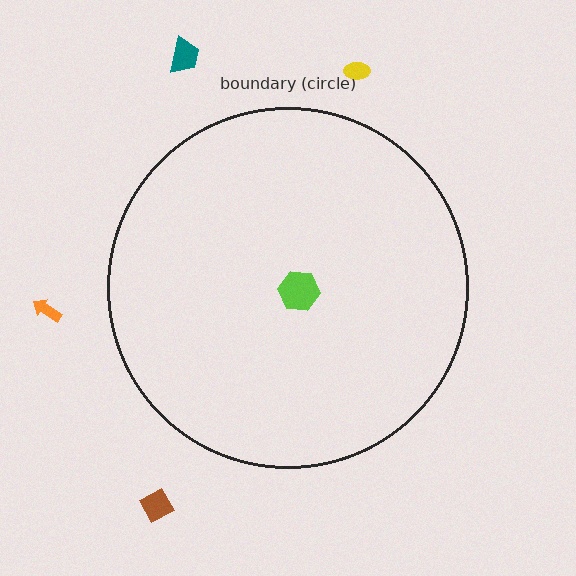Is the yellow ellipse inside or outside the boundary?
Outside.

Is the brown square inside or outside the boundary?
Outside.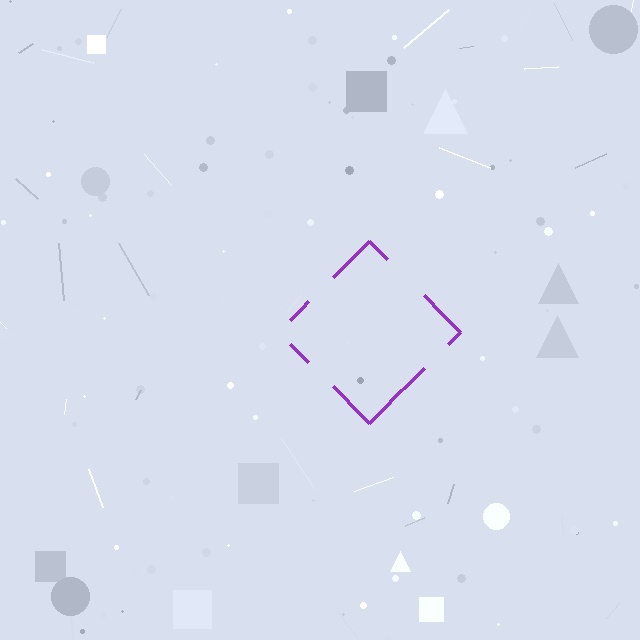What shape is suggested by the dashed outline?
The dashed outline suggests a diamond.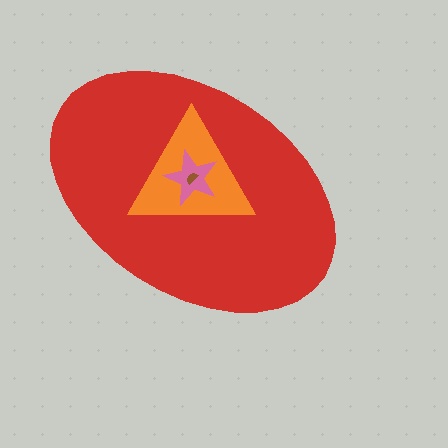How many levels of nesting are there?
4.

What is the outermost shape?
The red ellipse.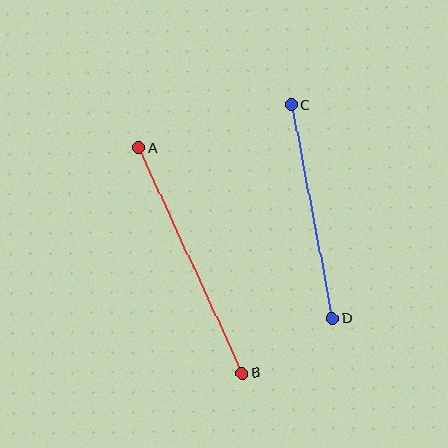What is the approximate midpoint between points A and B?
The midpoint is at approximately (190, 261) pixels.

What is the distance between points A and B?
The distance is approximately 248 pixels.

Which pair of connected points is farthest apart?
Points A and B are farthest apart.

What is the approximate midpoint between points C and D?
The midpoint is at approximately (312, 211) pixels.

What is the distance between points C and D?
The distance is approximately 218 pixels.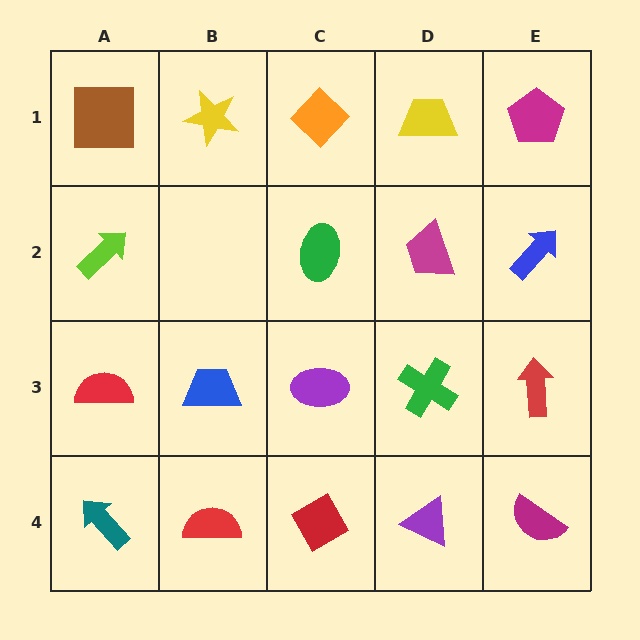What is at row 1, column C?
An orange diamond.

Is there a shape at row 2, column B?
No, that cell is empty.